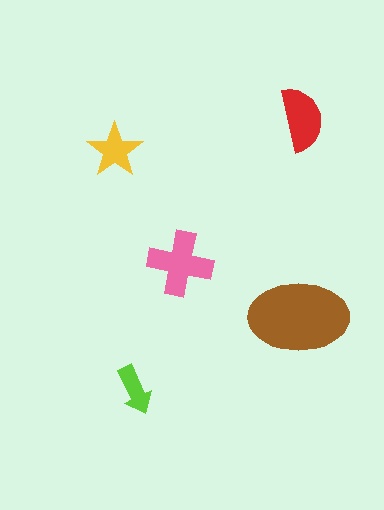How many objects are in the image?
There are 5 objects in the image.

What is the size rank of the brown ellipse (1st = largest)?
1st.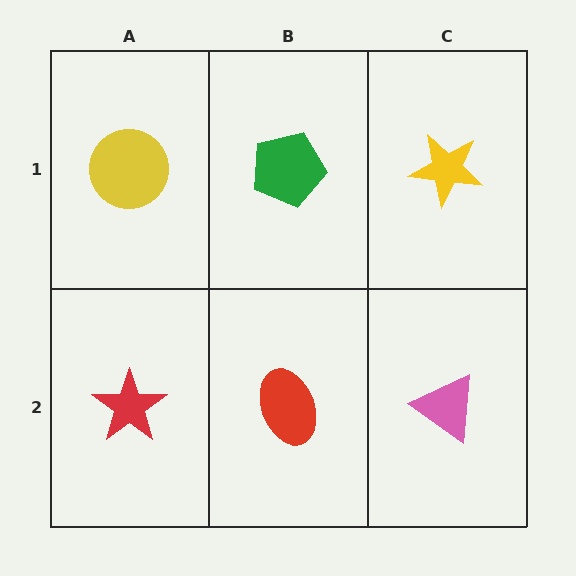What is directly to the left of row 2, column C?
A red ellipse.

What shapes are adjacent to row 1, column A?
A red star (row 2, column A), a green pentagon (row 1, column B).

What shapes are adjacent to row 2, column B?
A green pentagon (row 1, column B), a red star (row 2, column A), a pink triangle (row 2, column C).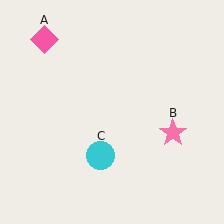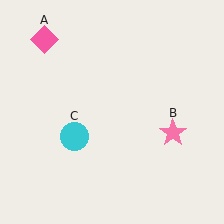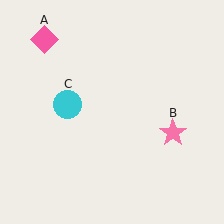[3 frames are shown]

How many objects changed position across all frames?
1 object changed position: cyan circle (object C).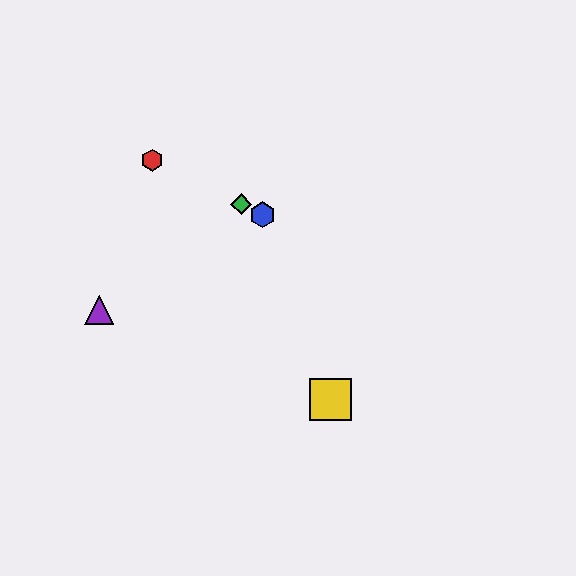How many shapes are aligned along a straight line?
3 shapes (the red hexagon, the blue hexagon, the green diamond) are aligned along a straight line.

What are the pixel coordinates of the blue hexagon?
The blue hexagon is at (263, 215).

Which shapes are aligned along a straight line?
The red hexagon, the blue hexagon, the green diamond are aligned along a straight line.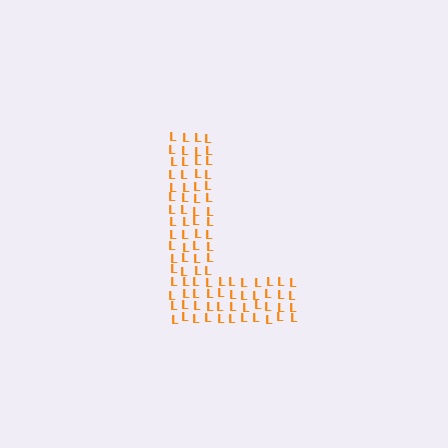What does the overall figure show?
The overall figure shows the letter L.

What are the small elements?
The small elements are letter L's.